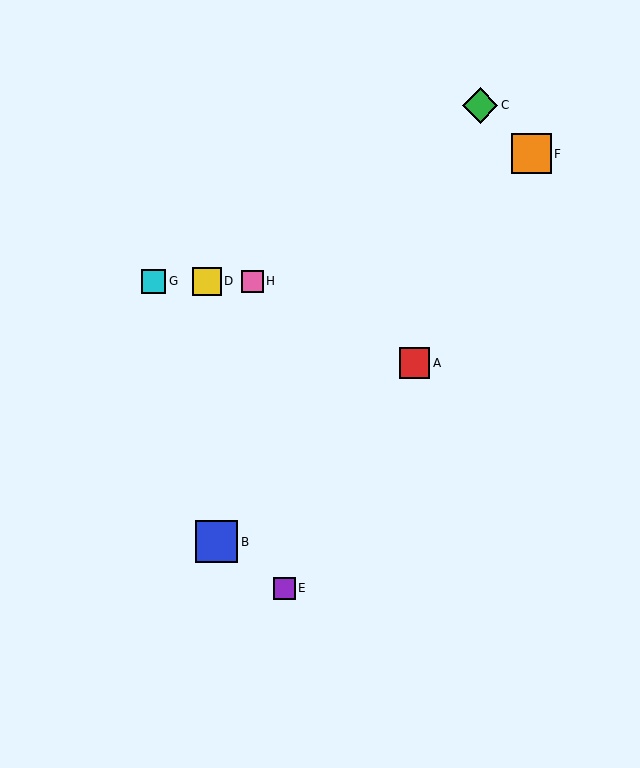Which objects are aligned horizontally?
Objects D, G, H are aligned horizontally.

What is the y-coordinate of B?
Object B is at y≈542.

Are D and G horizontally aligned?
Yes, both are at y≈281.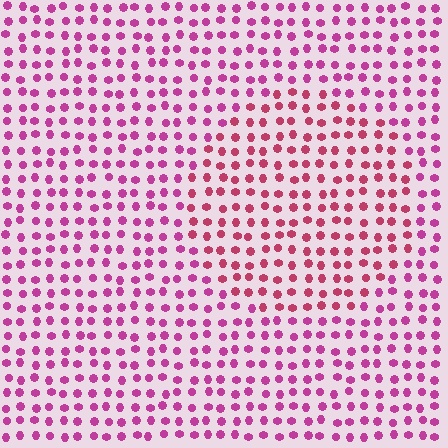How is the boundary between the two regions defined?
The boundary is defined purely by a slight shift in hue (about 24 degrees). Spacing, size, and orientation are identical on both sides.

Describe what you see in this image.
The image is filled with small magenta elements in a uniform arrangement. A circle-shaped region is visible where the elements are tinted to a slightly different hue, forming a subtle color boundary.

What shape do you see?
I see a circle.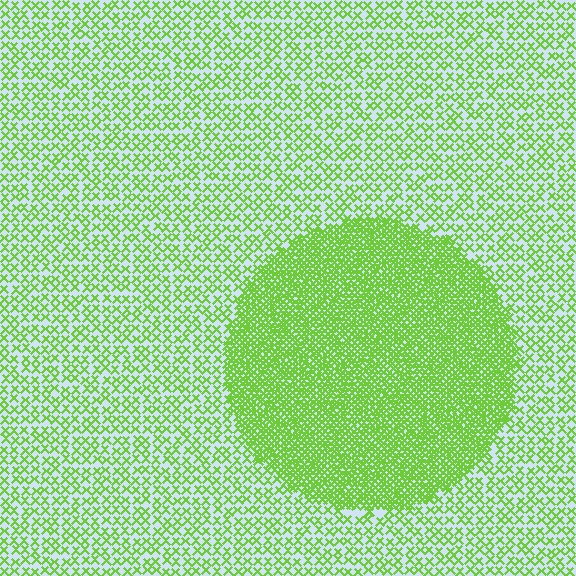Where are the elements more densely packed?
The elements are more densely packed inside the circle boundary.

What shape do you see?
I see a circle.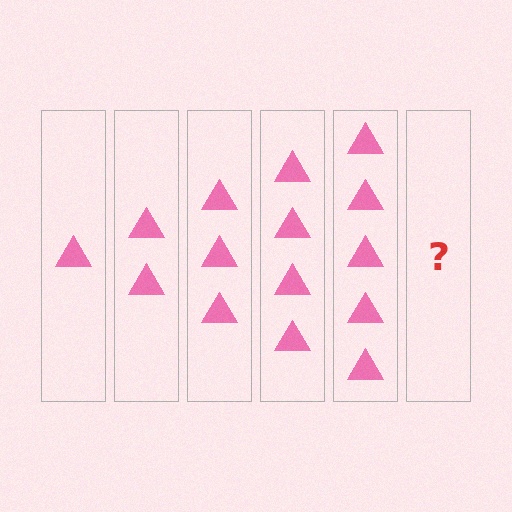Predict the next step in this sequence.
The next step is 6 triangles.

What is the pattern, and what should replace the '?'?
The pattern is that each step adds one more triangle. The '?' should be 6 triangles.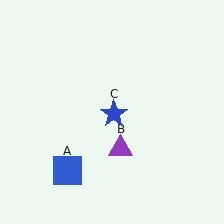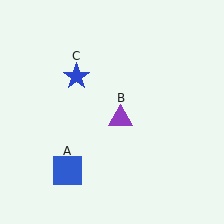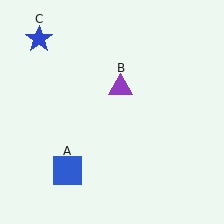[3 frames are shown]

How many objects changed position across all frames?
2 objects changed position: purple triangle (object B), blue star (object C).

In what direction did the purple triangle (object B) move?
The purple triangle (object B) moved up.